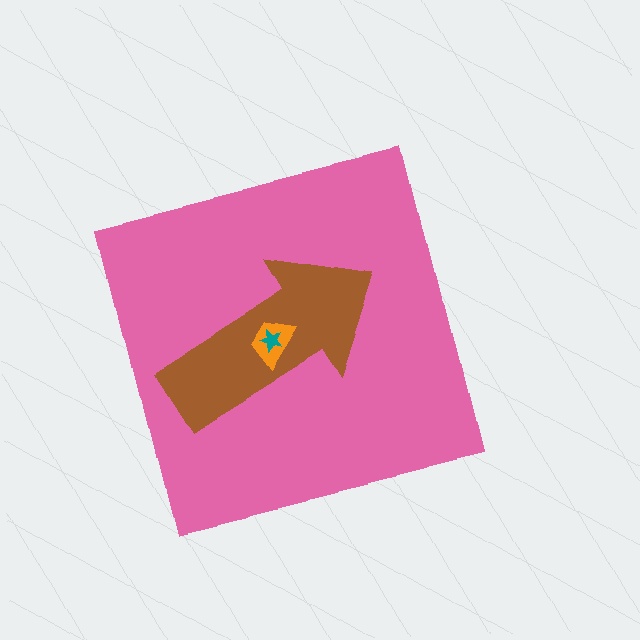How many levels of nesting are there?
4.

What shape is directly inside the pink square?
The brown arrow.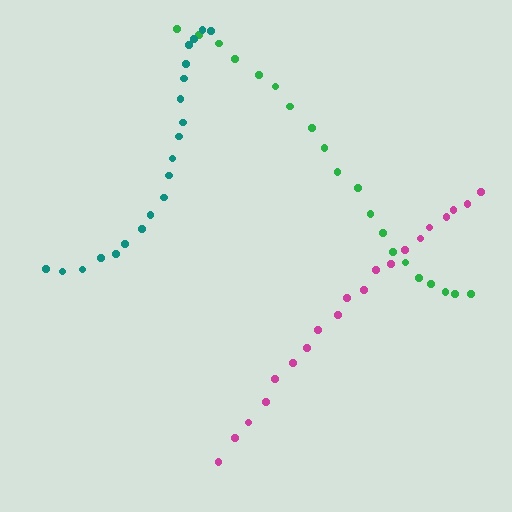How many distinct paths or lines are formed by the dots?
There are 3 distinct paths.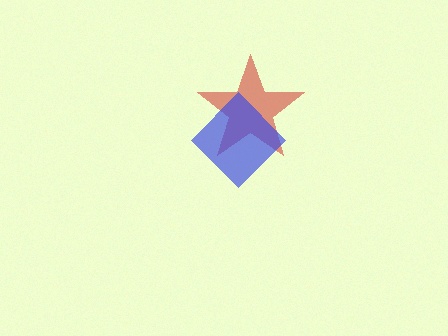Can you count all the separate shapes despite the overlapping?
Yes, there are 2 separate shapes.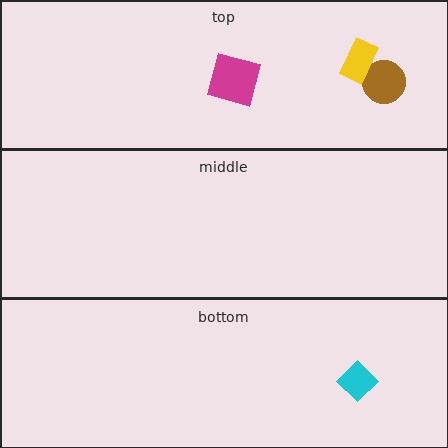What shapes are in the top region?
The brown circle, the magenta square, the yellow rectangle.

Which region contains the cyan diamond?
The bottom region.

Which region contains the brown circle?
The top region.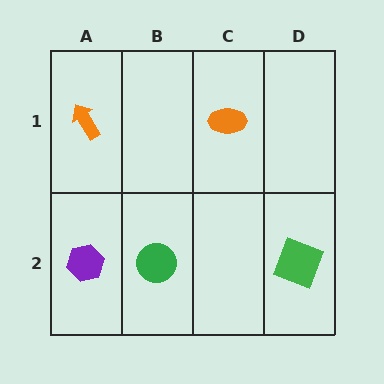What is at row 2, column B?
A green circle.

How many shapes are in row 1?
2 shapes.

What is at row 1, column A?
An orange arrow.